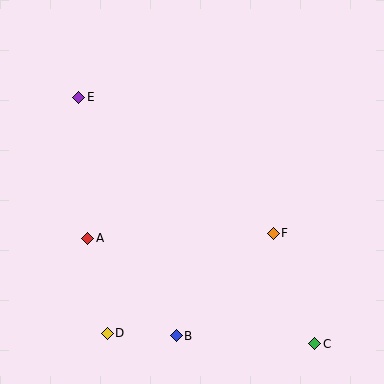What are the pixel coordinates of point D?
Point D is at (107, 333).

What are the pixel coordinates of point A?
Point A is at (88, 238).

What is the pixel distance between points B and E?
The distance between B and E is 257 pixels.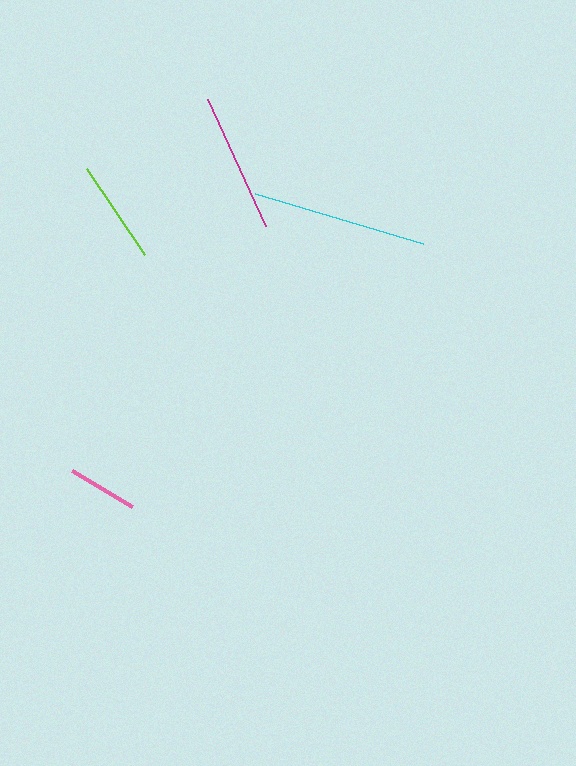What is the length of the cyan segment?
The cyan segment is approximately 175 pixels long.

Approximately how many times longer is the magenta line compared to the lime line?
The magenta line is approximately 1.3 times the length of the lime line.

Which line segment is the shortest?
The pink line is the shortest at approximately 70 pixels.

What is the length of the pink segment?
The pink segment is approximately 70 pixels long.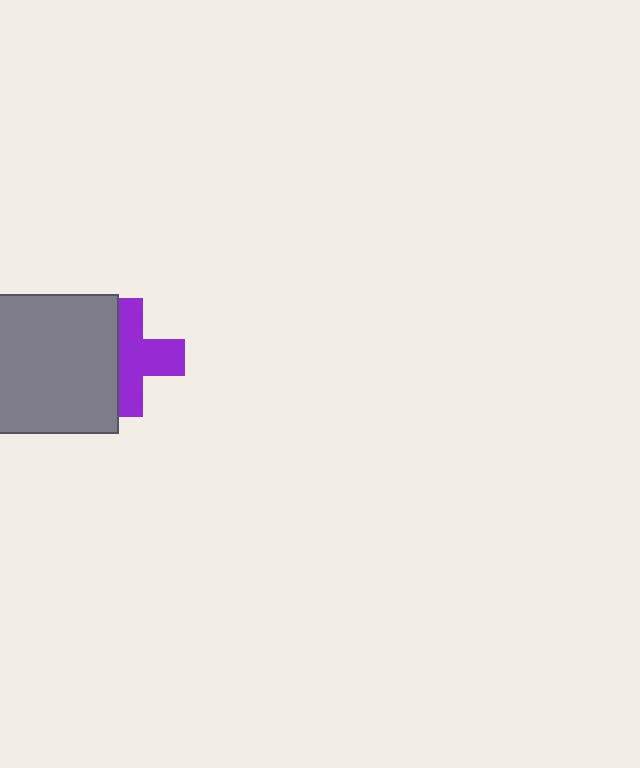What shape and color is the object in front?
The object in front is a gray rectangle.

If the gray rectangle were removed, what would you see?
You would see the complete purple cross.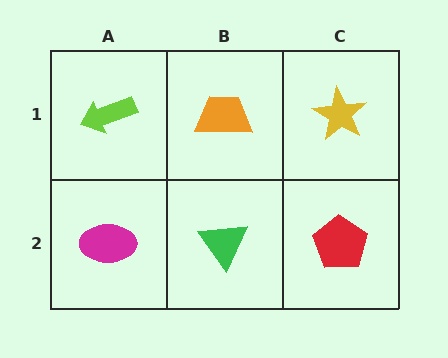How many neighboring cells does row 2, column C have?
2.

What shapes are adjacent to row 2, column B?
An orange trapezoid (row 1, column B), a magenta ellipse (row 2, column A), a red pentagon (row 2, column C).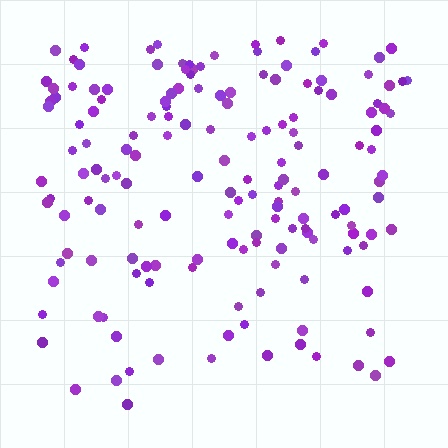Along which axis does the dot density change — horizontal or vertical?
Vertical.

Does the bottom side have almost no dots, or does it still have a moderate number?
Still a moderate number, just noticeably fewer than the top.